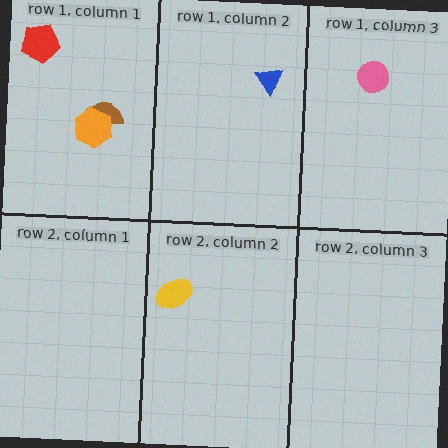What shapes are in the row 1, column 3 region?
The pink circle.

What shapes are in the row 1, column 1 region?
The brown semicircle, the orange hexagon, the red pentagon.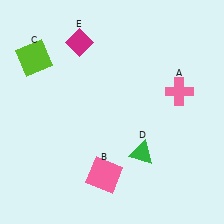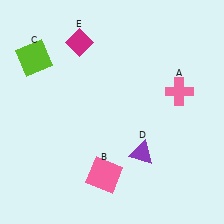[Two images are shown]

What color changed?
The triangle (D) changed from green in Image 1 to purple in Image 2.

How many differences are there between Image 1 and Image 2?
There is 1 difference between the two images.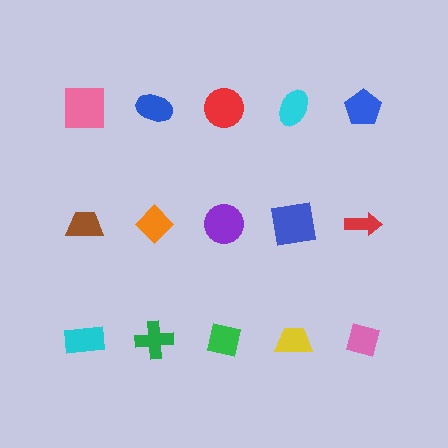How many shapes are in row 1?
5 shapes.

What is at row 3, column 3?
A green square.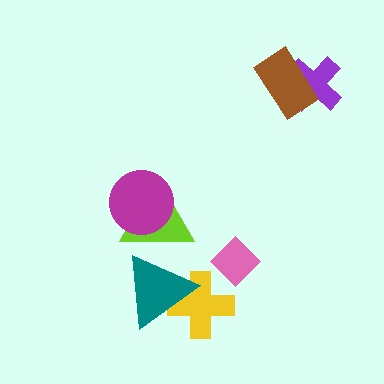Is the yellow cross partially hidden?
Yes, it is partially covered by another shape.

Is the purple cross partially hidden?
Yes, it is partially covered by another shape.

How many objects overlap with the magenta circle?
1 object overlaps with the magenta circle.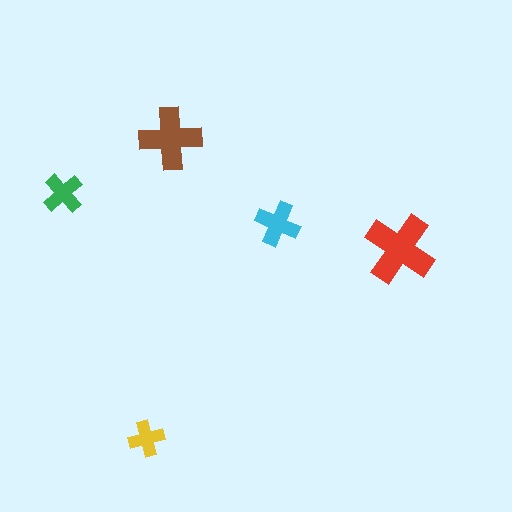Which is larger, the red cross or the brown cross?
The red one.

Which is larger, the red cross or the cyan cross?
The red one.